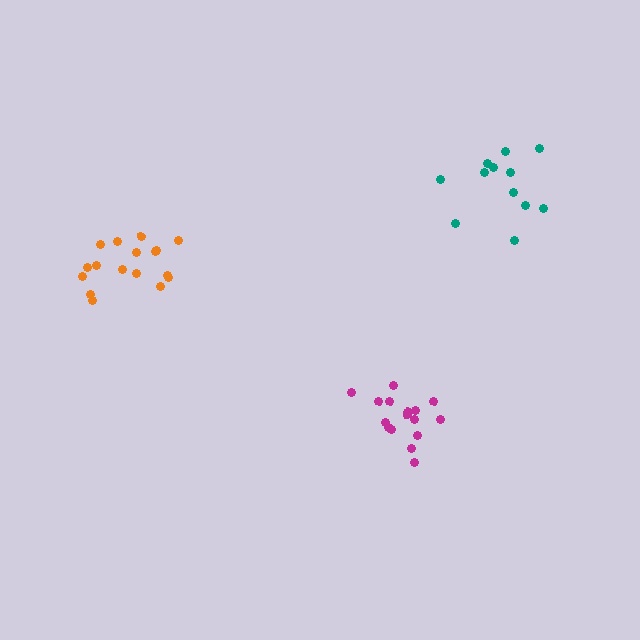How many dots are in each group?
Group 1: 16 dots, Group 2: 12 dots, Group 3: 17 dots (45 total).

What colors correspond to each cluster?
The clusters are colored: magenta, teal, orange.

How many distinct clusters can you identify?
There are 3 distinct clusters.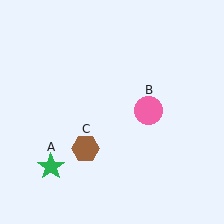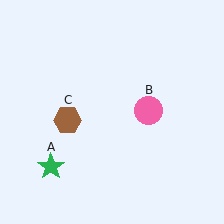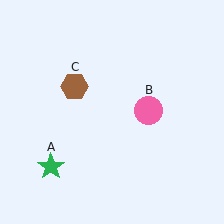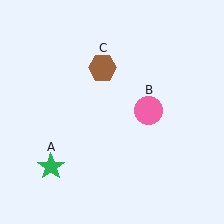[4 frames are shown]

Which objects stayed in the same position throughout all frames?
Green star (object A) and pink circle (object B) remained stationary.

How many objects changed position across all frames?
1 object changed position: brown hexagon (object C).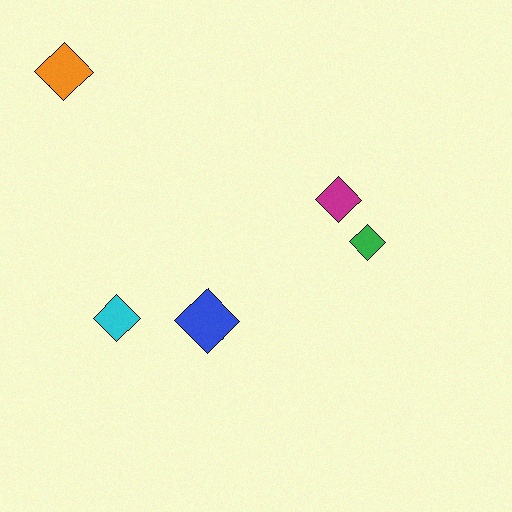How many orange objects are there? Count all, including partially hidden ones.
There is 1 orange object.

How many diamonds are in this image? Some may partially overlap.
There are 5 diamonds.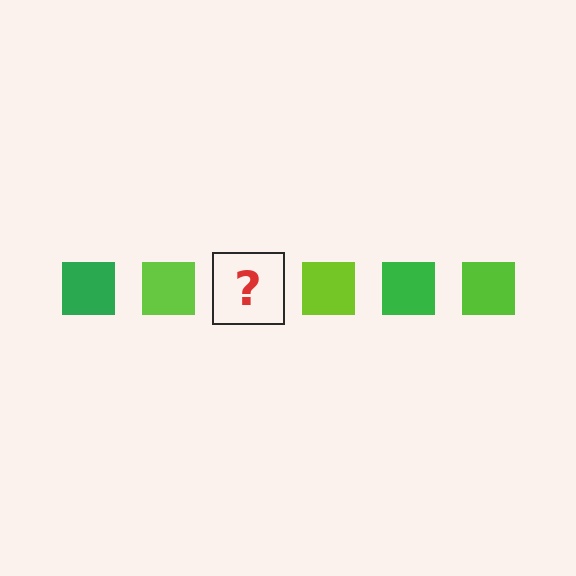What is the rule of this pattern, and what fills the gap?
The rule is that the pattern cycles through green, lime squares. The gap should be filled with a green square.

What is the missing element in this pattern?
The missing element is a green square.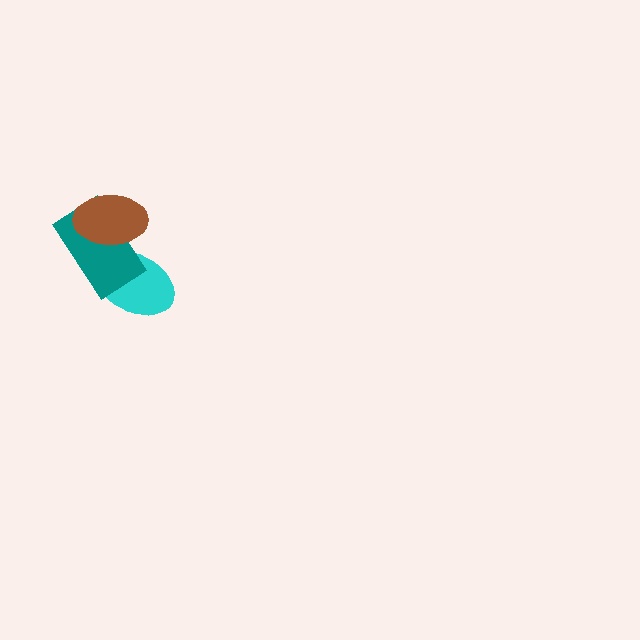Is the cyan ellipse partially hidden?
Yes, it is partially covered by another shape.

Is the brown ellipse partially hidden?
No, no other shape covers it.